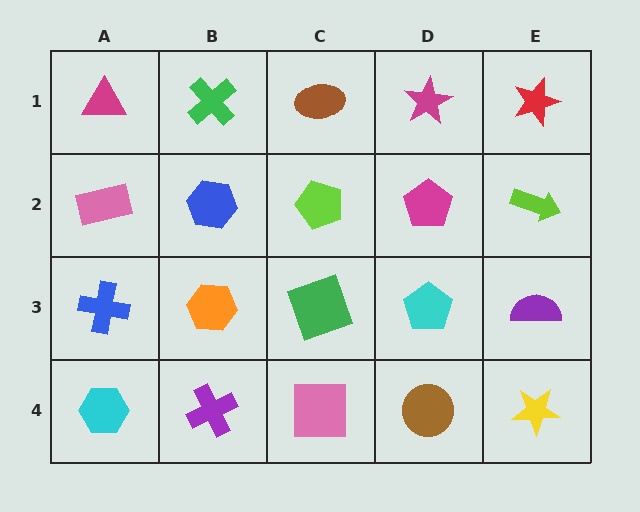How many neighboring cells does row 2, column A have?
3.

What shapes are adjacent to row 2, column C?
A brown ellipse (row 1, column C), a green square (row 3, column C), a blue hexagon (row 2, column B), a magenta pentagon (row 2, column D).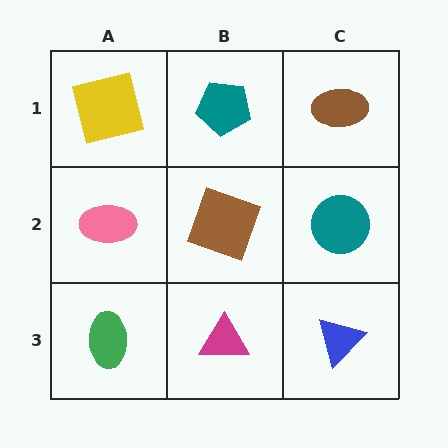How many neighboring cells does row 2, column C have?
3.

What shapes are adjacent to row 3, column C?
A teal circle (row 2, column C), a magenta triangle (row 3, column B).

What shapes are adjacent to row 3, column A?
A pink ellipse (row 2, column A), a magenta triangle (row 3, column B).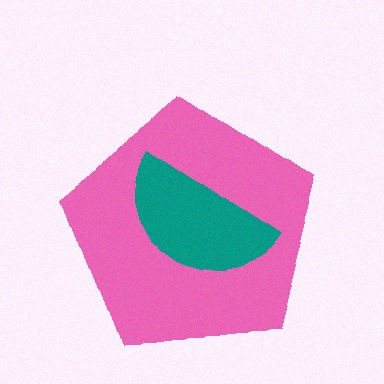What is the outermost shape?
The pink pentagon.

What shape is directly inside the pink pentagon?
The teal semicircle.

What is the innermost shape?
The teal semicircle.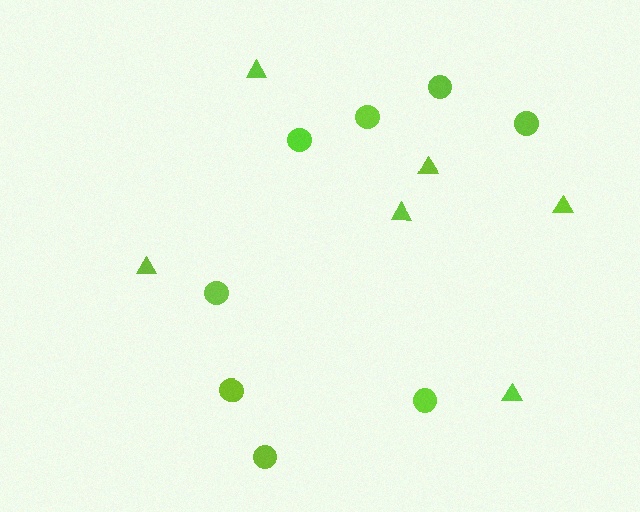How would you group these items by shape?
There are 2 groups: one group of triangles (6) and one group of circles (8).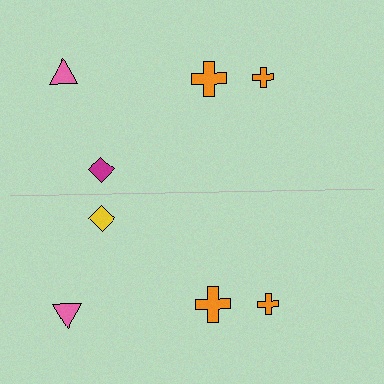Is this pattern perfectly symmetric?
No, the pattern is not perfectly symmetric. The yellow diamond on the bottom side breaks the symmetry — its mirror counterpart is magenta.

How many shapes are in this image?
There are 8 shapes in this image.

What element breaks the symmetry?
The yellow diamond on the bottom side breaks the symmetry — its mirror counterpart is magenta.